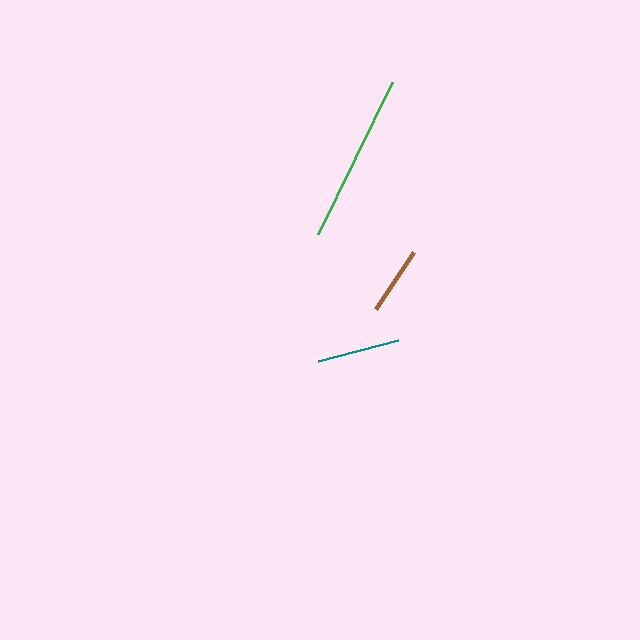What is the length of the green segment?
The green segment is approximately 169 pixels long.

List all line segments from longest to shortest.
From longest to shortest: green, teal, brown.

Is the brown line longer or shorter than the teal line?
The teal line is longer than the brown line.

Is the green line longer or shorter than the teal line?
The green line is longer than the teal line.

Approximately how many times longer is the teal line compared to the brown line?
The teal line is approximately 1.2 times the length of the brown line.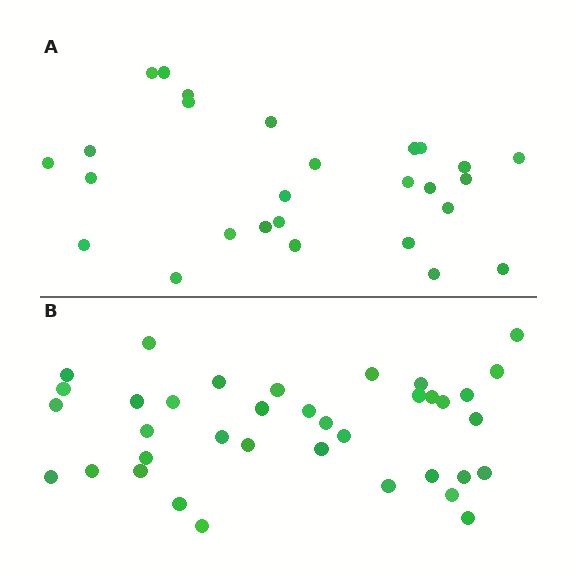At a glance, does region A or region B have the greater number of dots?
Region B (the bottom region) has more dots.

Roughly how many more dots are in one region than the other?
Region B has roughly 10 or so more dots than region A.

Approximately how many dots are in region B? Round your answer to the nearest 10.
About 40 dots. (The exact count is 37, which rounds to 40.)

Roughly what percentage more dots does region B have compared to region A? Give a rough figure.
About 35% more.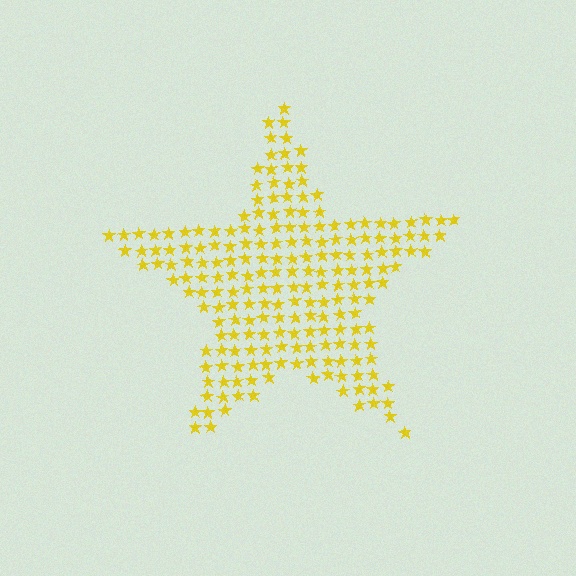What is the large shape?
The large shape is a star.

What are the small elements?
The small elements are stars.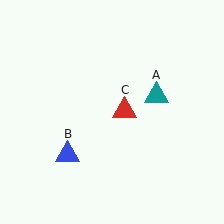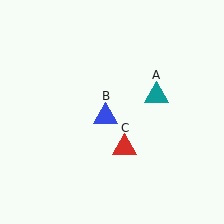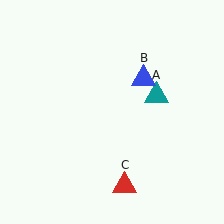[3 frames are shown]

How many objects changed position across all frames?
2 objects changed position: blue triangle (object B), red triangle (object C).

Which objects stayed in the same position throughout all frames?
Teal triangle (object A) remained stationary.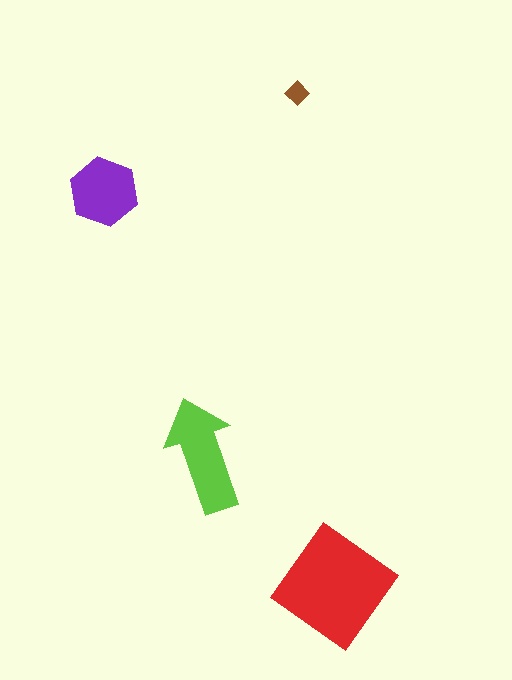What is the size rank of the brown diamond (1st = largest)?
4th.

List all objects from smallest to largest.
The brown diamond, the purple hexagon, the lime arrow, the red diamond.